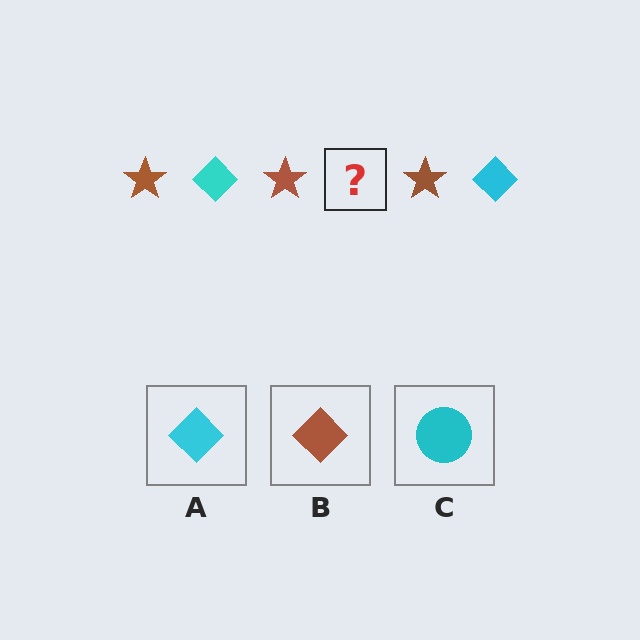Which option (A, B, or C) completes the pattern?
A.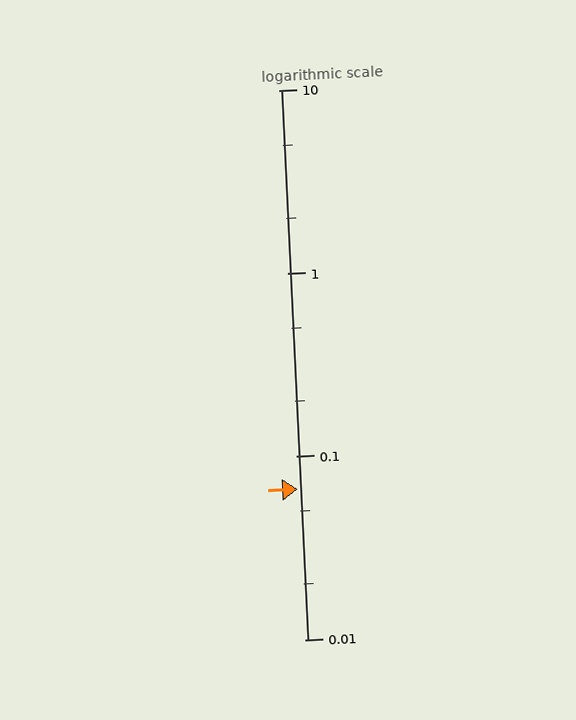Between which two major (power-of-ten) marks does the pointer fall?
The pointer is between 0.01 and 0.1.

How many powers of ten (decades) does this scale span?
The scale spans 3 decades, from 0.01 to 10.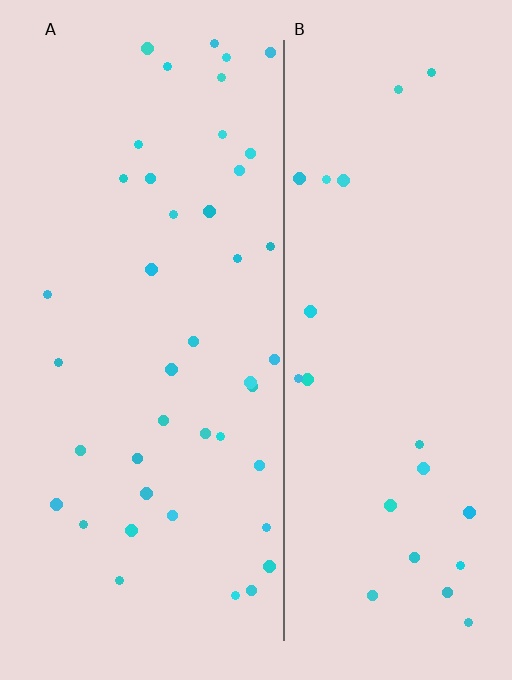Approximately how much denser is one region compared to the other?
Approximately 1.8× — region A over region B.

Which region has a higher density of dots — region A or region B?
A (the left).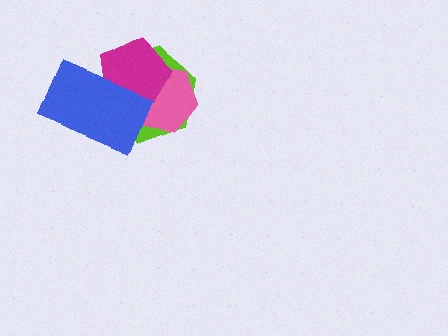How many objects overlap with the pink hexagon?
3 objects overlap with the pink hexagon.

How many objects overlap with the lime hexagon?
3 objects overlap with the lime hexagon.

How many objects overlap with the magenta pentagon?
3 objects overlap with the magenta pentagon.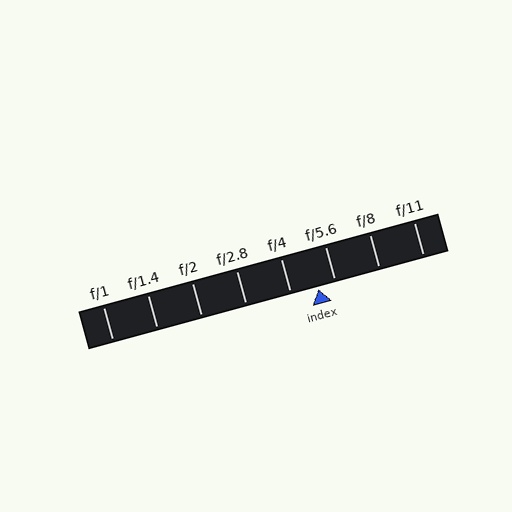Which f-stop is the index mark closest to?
The index mark is closest to f/5.6.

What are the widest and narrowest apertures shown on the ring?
The widest aperture shown is f/1 and the narrowest is f/11.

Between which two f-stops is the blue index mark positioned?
The index mark is between f/4 and f/5.6.